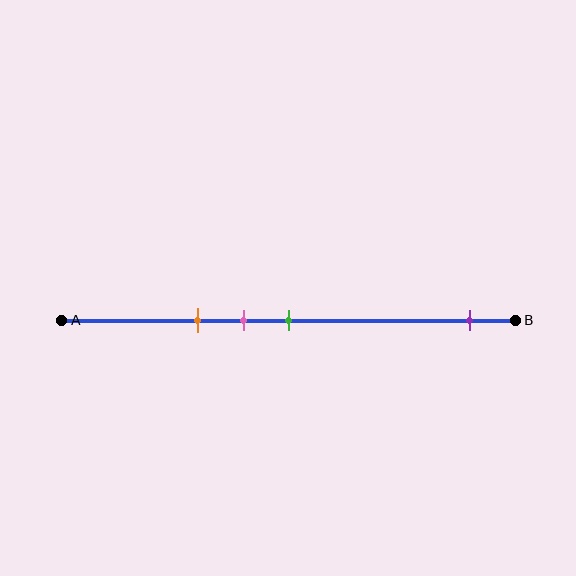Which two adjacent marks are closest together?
The pink and green marks are the closest adjacent pair.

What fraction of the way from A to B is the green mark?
The green mark is approximately 50% (0.5) of the way from A to B.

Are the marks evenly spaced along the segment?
No, the marks are not evenly spaced.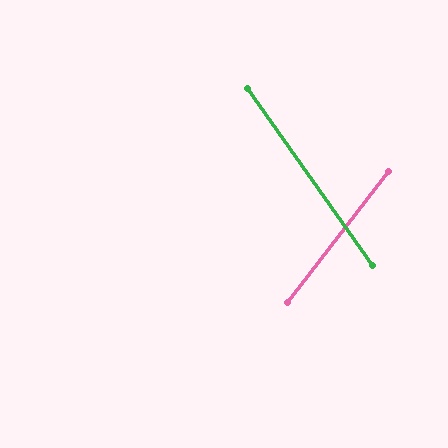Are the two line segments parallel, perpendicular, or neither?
Neither parallel nor perpendicular — they differ by about 73°.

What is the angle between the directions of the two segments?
Approximately 73 degrees.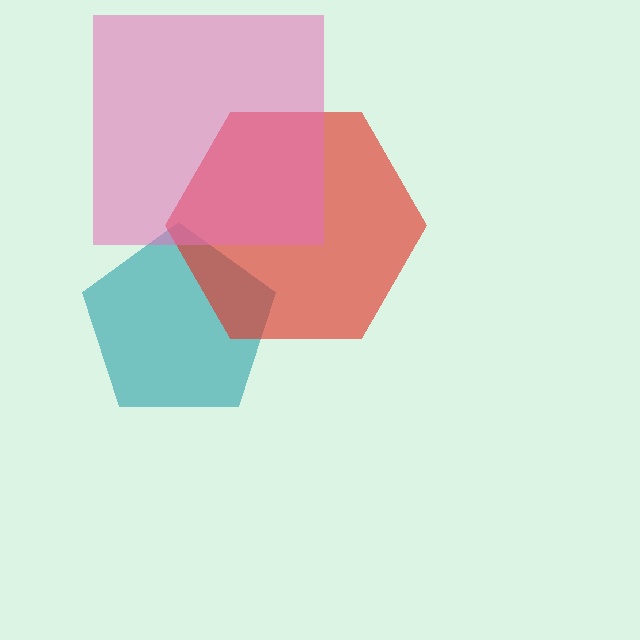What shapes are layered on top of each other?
The layered shapes are: a teal pentagon, a red hexagon, a pink square.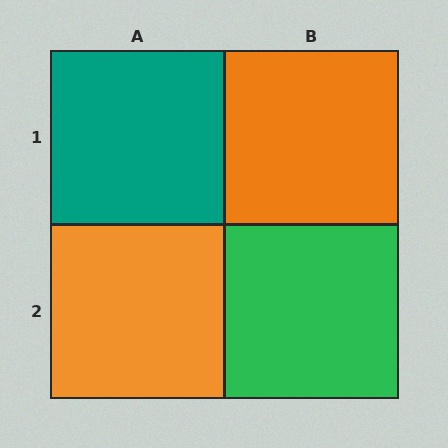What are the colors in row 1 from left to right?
Teal, orange.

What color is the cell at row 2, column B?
Green.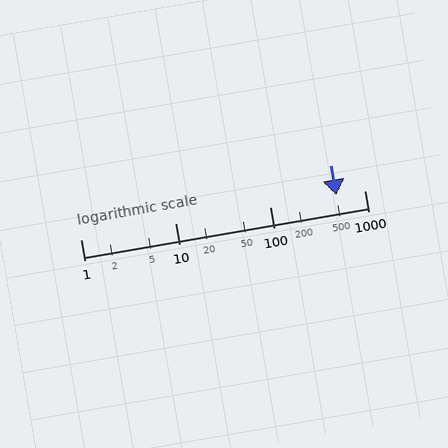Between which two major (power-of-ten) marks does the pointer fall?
The pointer is between 100 and 1000.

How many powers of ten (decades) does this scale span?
The scale spans 3 decades, from 1 to 1000.